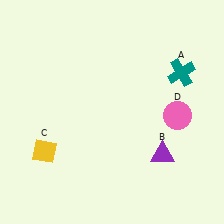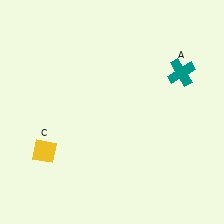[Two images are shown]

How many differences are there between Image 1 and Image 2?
There are 2 differences between the two images.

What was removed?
The pink circle (D), the purple triangle (B) were removed in Image 2.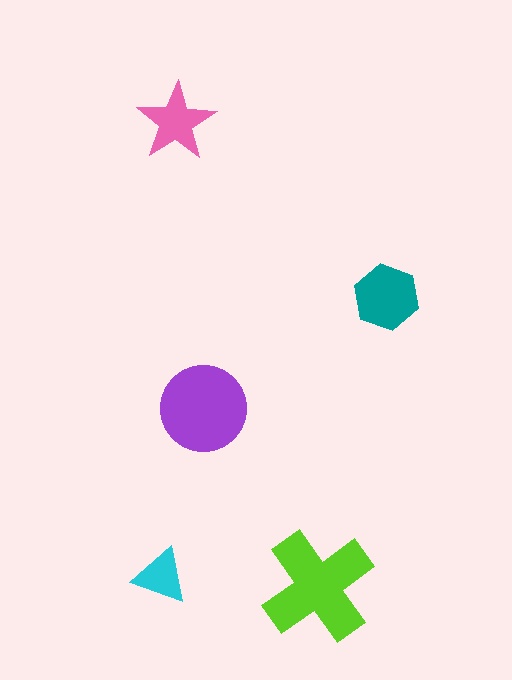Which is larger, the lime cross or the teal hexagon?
The lime cross.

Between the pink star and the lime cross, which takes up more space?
The lime cross.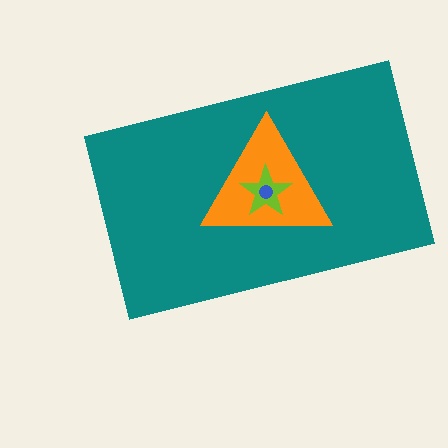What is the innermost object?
The blue circle.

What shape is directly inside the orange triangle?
The lime star.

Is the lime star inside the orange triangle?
Yes.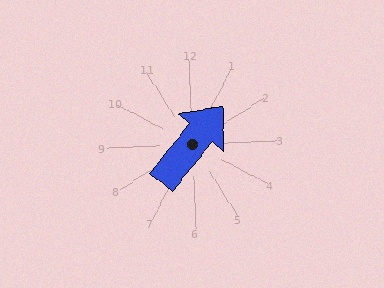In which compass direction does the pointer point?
Northeast.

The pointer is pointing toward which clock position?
Roughly 1 o'clock.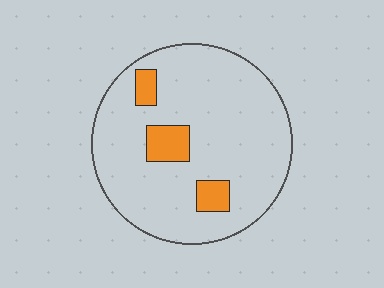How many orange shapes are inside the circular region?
3.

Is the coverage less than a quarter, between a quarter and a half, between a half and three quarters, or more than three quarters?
Less than a quarter.